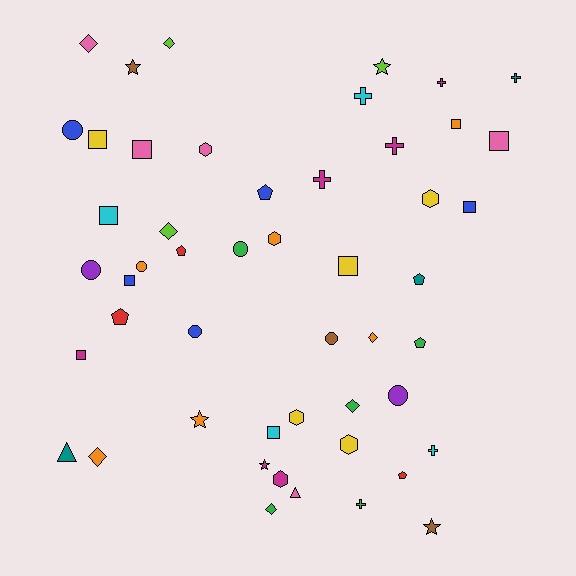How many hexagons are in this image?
There are 6 hexagons.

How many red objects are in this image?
There are 3 red objects.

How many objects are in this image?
There are 50 objects.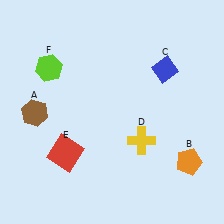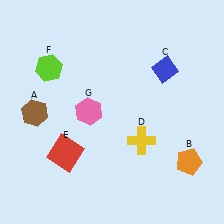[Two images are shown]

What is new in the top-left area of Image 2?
A pink hexagon (G) was added in the top-left area of Image 2.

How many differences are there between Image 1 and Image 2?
There is 1 difference between the two images.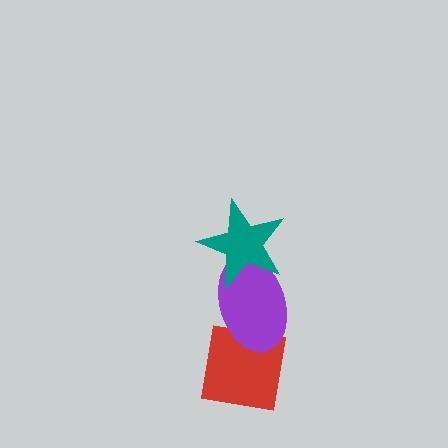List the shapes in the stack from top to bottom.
From top to bottom: the teal star, the purple ellipse, the red square.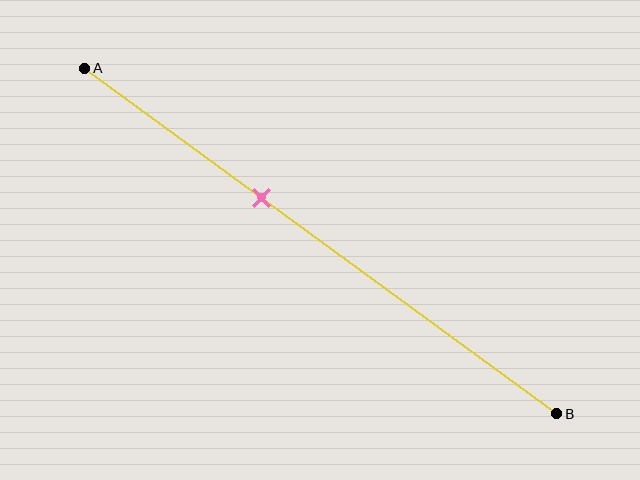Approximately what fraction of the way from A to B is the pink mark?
The pink mark is approximately 40% of the way from A to B.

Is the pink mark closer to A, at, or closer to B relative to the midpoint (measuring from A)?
The pink mark is closer to point A than the midpoint of segment AB.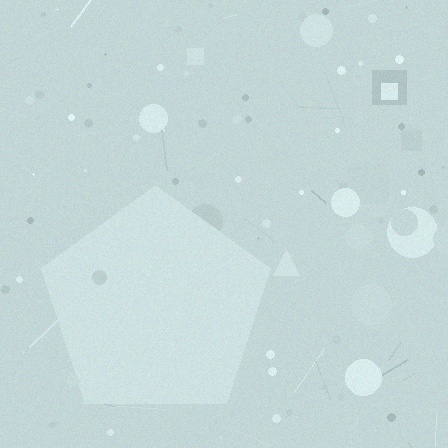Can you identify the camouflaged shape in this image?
The camouflaged shape is a pentagon.